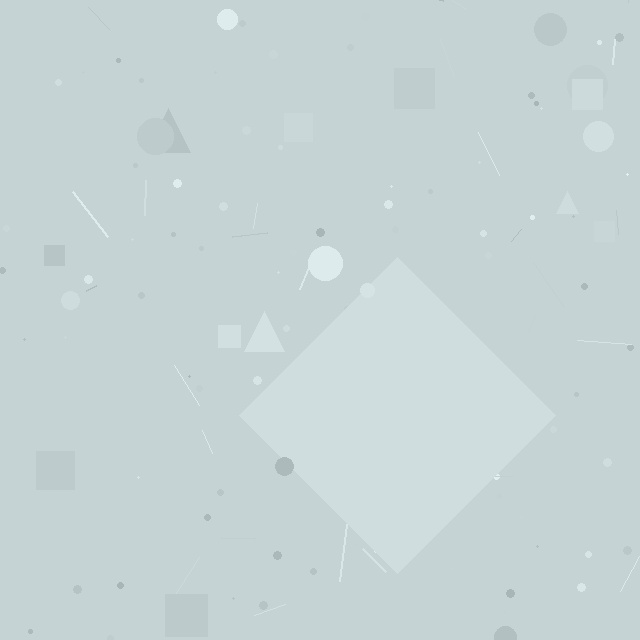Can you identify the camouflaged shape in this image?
The camouflaged shape is a diamond.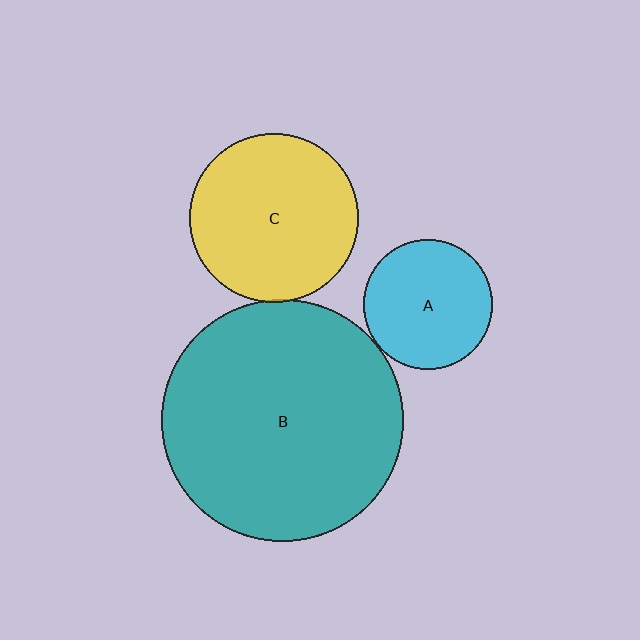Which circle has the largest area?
Circle B (teal).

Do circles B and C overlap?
Yes.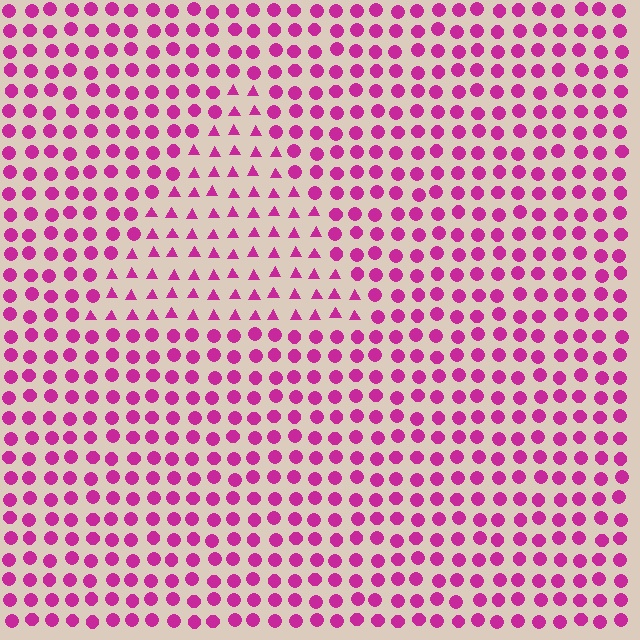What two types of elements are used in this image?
The image uses triangles inside the triangle region and circles outside it.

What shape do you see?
I see a triangle.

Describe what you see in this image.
The image is filled with small magenta elements arranged in a uniform grid. A triangle-shaped region contains triangles, while the surrounding area contains circles. The boundary is defined purely by the change in element shape.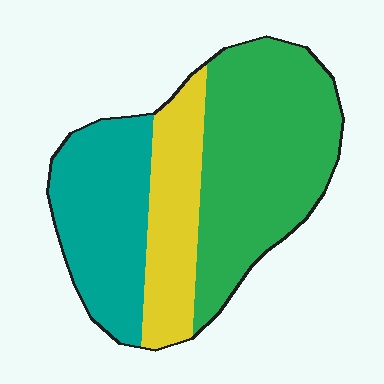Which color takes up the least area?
Yellow, at roughly 20%.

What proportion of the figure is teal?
Teal covers roughly 30% of the figure.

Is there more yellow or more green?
Green.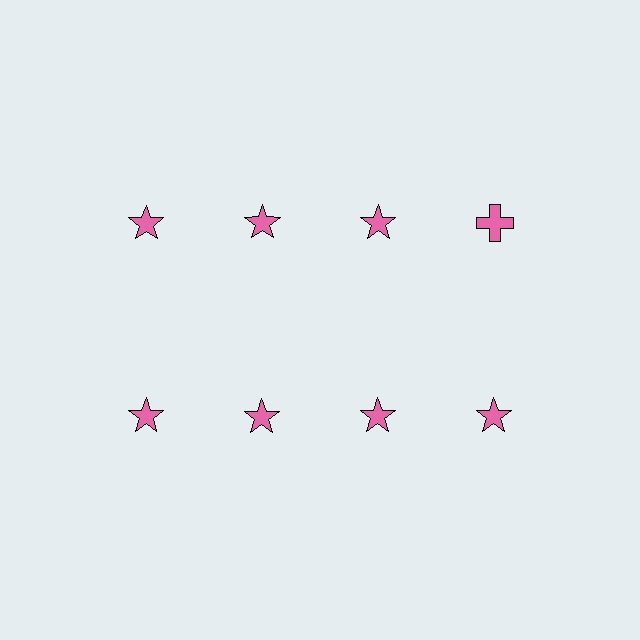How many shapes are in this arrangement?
There are 8 shapes arranged in a grid pattern.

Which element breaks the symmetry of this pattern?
The pink cross in the top row, second from right column breaks the symmetry. All other shapes are pink stars.